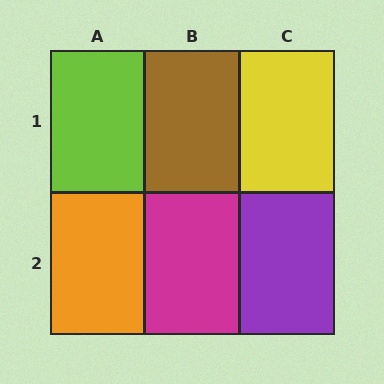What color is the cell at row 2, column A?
Orange.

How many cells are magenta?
1 cell is magenta.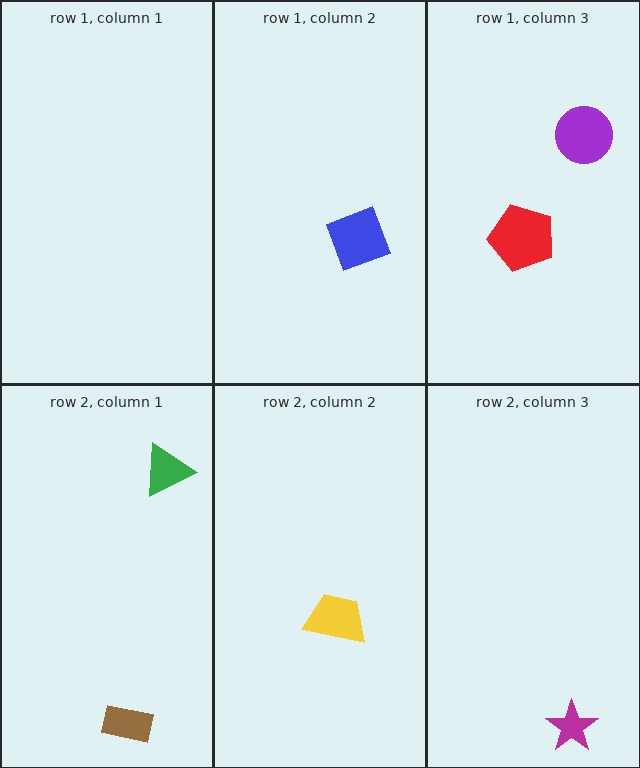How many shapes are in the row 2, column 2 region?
1.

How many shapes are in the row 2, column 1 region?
2.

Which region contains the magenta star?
The row 2, column 3 region.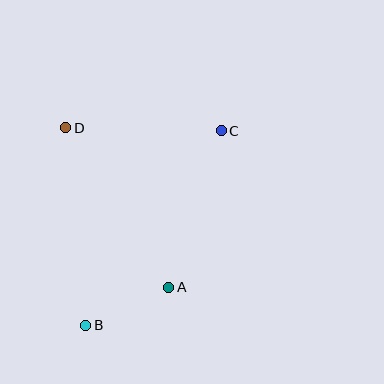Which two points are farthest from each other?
Points B and C are farthest from each other.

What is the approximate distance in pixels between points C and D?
The distance between C and D is approximately 156 pixels.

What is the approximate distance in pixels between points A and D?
The distance between A and D is approximately 190 pixels.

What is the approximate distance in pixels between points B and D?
The distance between B and D is approximately 199 pixels.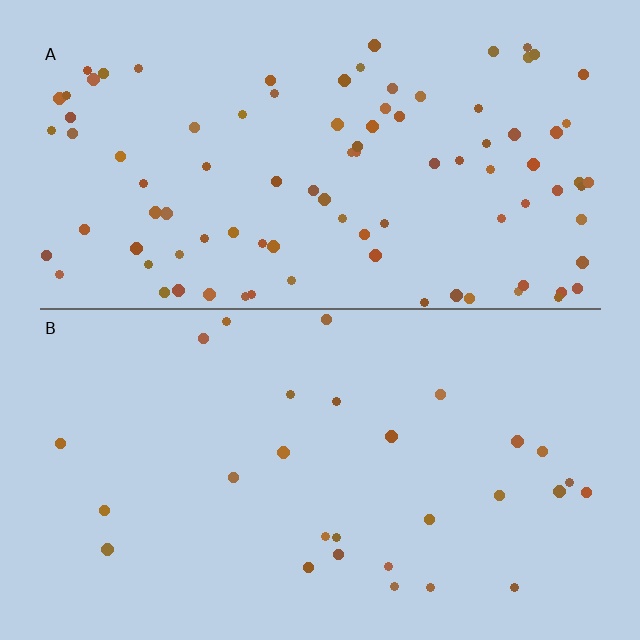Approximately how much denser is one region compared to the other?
Approximately 3.3× — region A over region B.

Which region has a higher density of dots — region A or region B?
A (the top).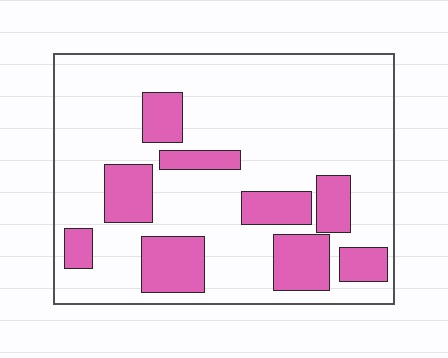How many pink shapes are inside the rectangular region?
9.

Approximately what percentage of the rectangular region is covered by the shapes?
Approximately 25%.